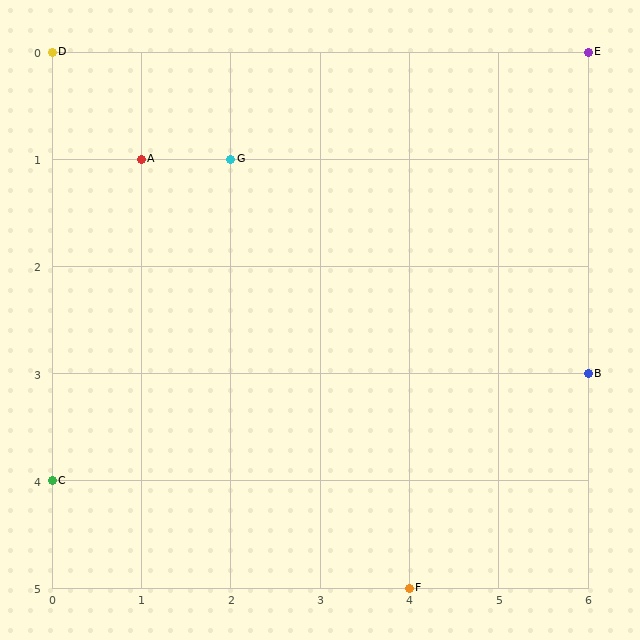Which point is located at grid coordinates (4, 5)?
Point F is at (4, 5).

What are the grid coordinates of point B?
Point B is at grid coordinates (6, 3).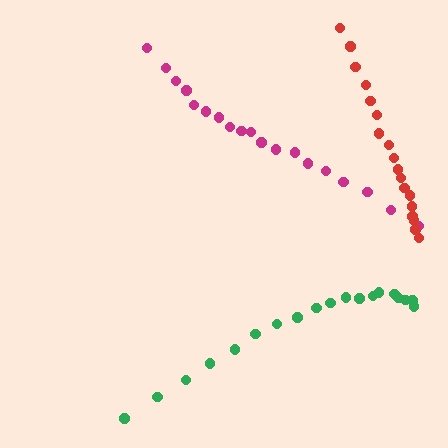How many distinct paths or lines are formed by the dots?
There are 3 distinct paths.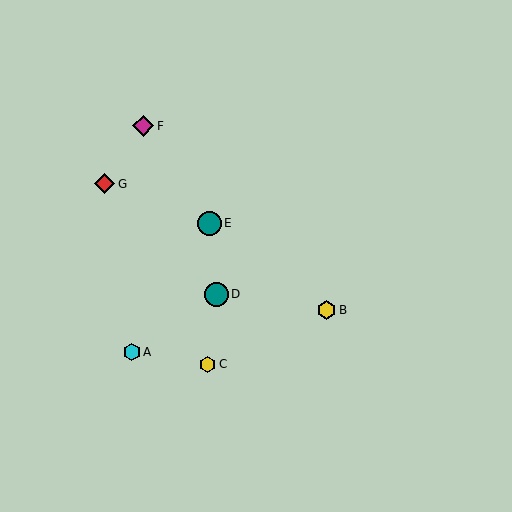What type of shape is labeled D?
Shape D is a teal circle.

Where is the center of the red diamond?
The center of the red diamond is at (105, 184).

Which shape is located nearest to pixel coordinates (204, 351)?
The yellow hexagon (labeled C) at (208, 364) is nearest to that location.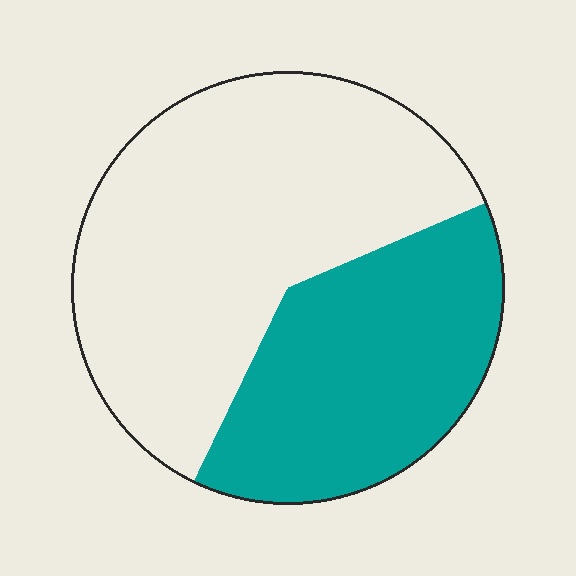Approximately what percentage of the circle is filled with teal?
Approximately 40%.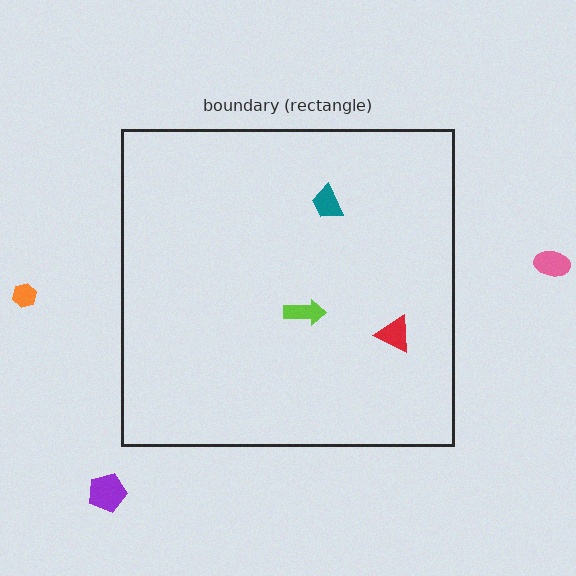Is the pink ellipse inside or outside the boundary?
Outside.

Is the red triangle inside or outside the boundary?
Inside.